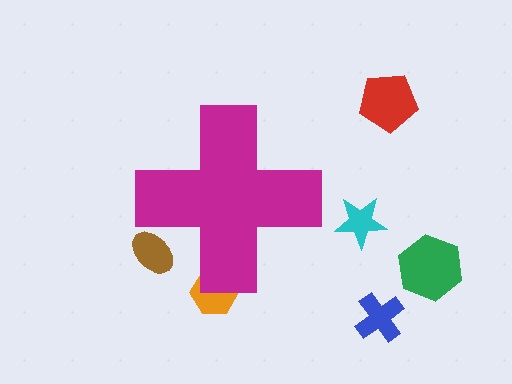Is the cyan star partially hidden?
No, the cyan star is fully visible.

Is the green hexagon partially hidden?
No, the green hexagon is fully visible.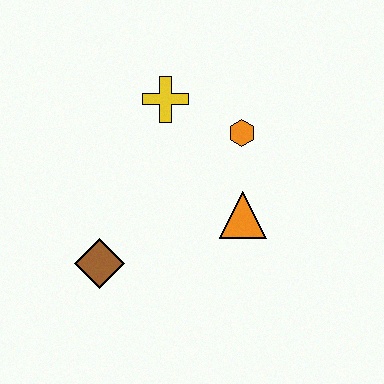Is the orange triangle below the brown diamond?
No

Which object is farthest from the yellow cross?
The brown diamond is farthest from the yellow cross.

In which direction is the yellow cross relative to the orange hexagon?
The yellow cross is to the left of the orange hexagon.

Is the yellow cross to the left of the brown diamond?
No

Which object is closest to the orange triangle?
The orange hexagon is closest to the orange triangle.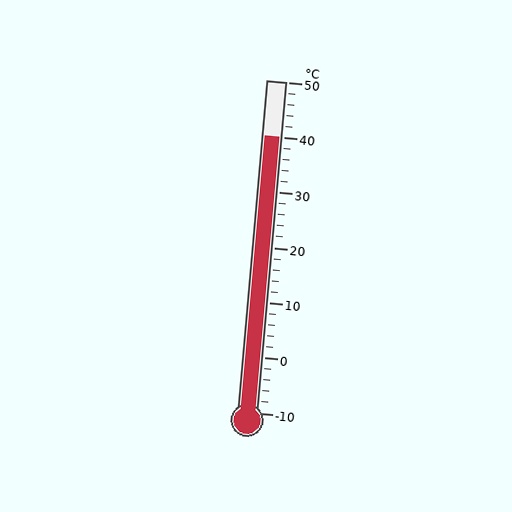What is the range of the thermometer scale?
The thermometer scale ranges from -10°C to 50°C.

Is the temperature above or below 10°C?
The temperature is above 10°C.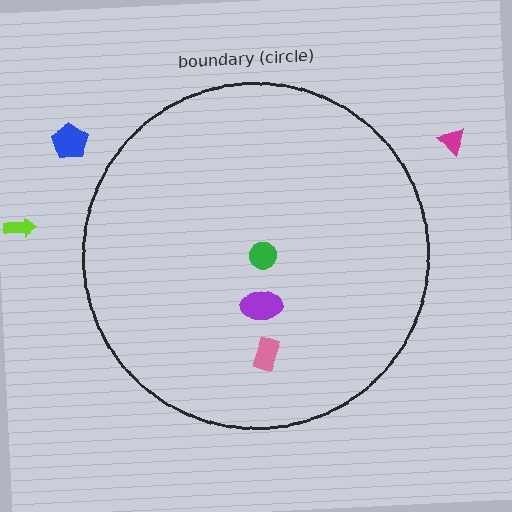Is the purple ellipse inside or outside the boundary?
Inside.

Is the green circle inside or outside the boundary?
Inside.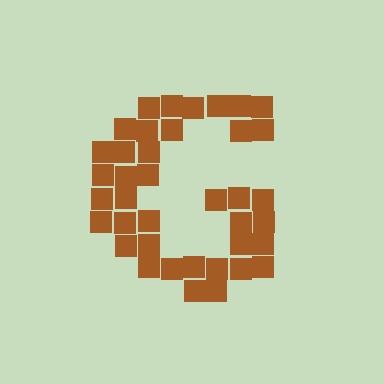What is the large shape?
The large shape is the letter G.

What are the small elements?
The small elements are squares.